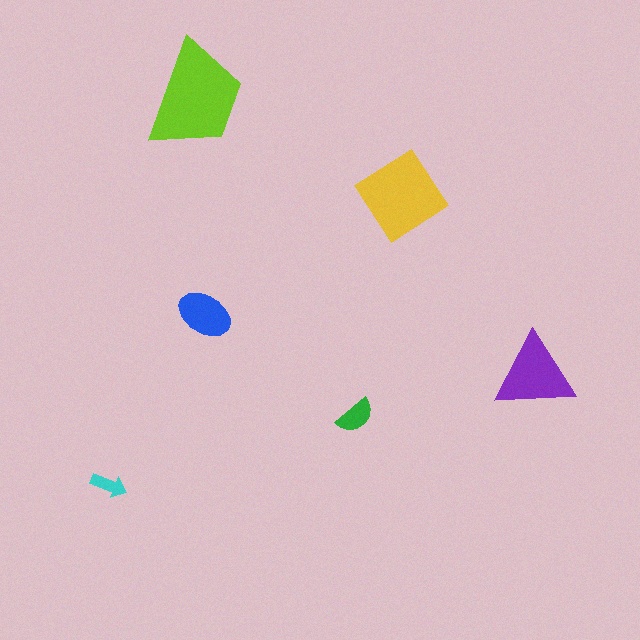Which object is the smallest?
The cyan arrow.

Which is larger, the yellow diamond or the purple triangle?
The yellow diamond.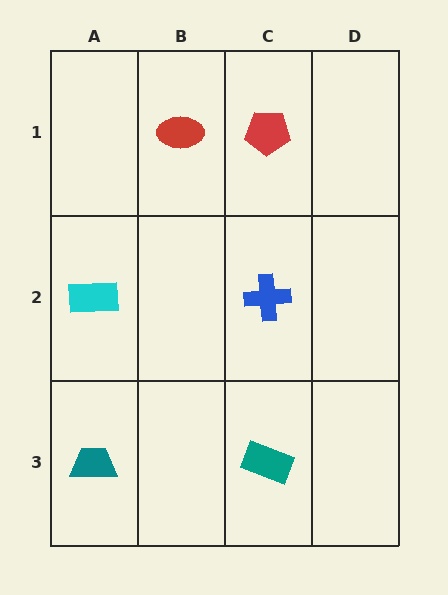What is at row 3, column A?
A teal trapezoid.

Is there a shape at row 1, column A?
No, that cell is empty.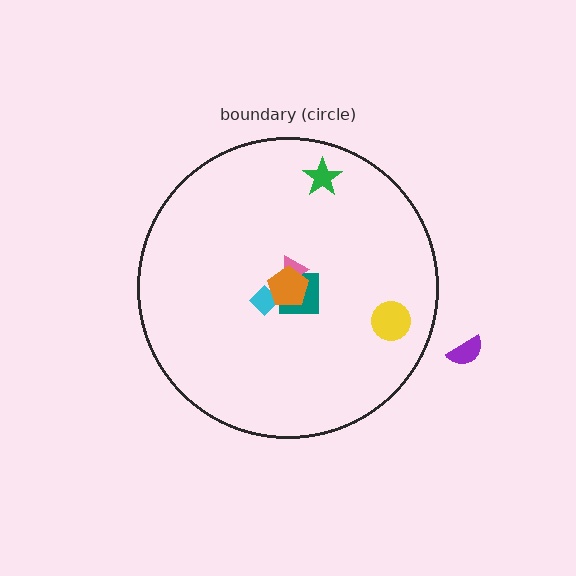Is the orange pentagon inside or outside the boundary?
Inside.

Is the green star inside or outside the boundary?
Inside.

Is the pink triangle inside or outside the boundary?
Inside.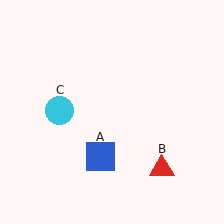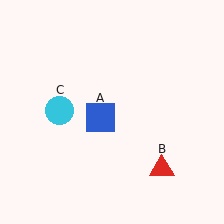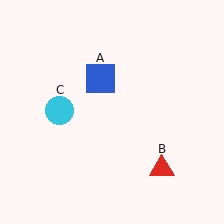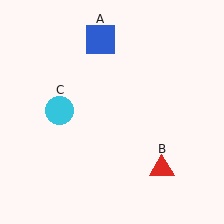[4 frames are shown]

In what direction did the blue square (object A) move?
The blue square (object A) moved up.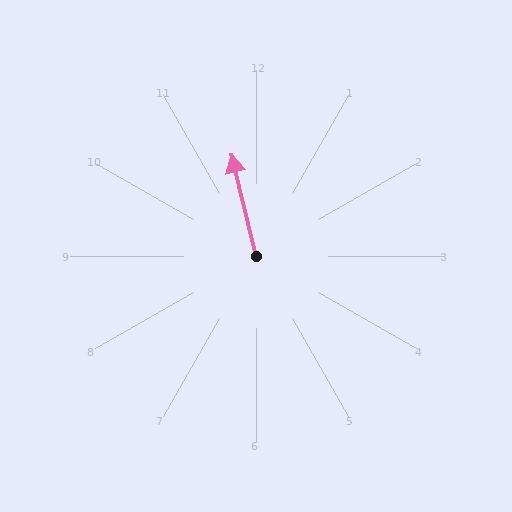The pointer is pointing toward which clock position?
Roughly 12 o'clock.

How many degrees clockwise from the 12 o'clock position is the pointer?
Approximately 346 degrees.